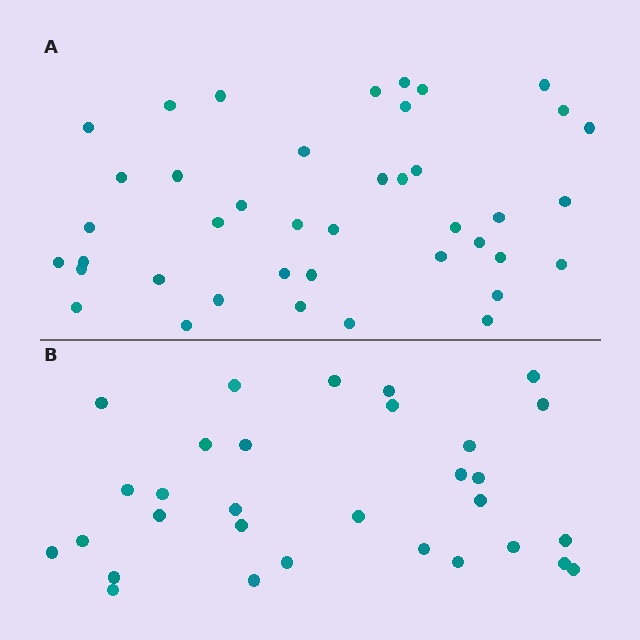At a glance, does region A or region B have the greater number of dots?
Region A (the top region) has more dots.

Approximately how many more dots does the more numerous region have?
Region A has roughly 10 or so more dots than region B.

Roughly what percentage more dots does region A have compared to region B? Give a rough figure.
About 30% more.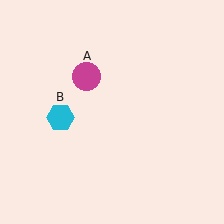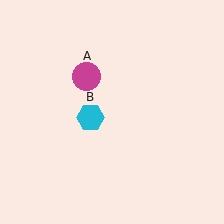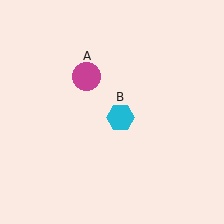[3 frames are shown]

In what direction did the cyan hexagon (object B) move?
The cyan hexagon (object B) moved right.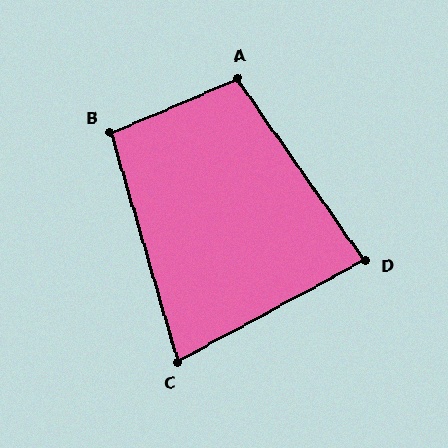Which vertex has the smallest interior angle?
C, at approximately 78 degrees.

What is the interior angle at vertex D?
Approximately 83 degrees (acute).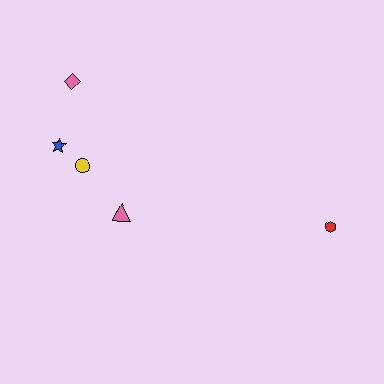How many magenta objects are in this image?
There are no magenta objects.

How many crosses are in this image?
There are no crosses.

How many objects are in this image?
There are 5 objects.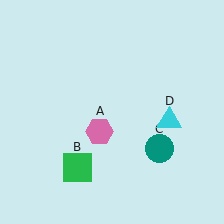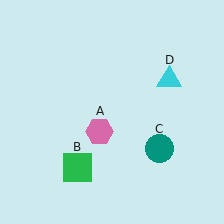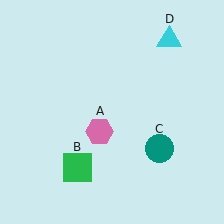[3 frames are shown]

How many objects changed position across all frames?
1 object changed position: cyan triangle (object D).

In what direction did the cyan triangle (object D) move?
The cyan triangle (object D) moved up.